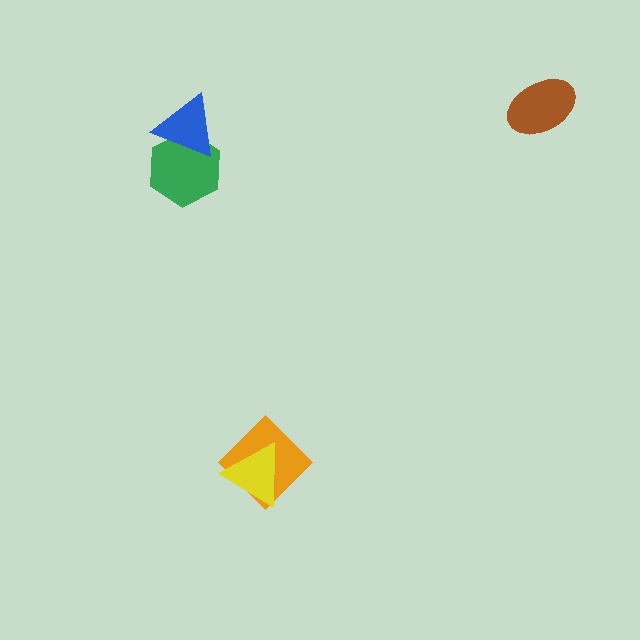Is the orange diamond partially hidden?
Yes, it is partially covered by another shape.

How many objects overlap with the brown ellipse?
0 objects overlap with the brown ellipse.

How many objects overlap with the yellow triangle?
1 object overlaps with the yellow triangle.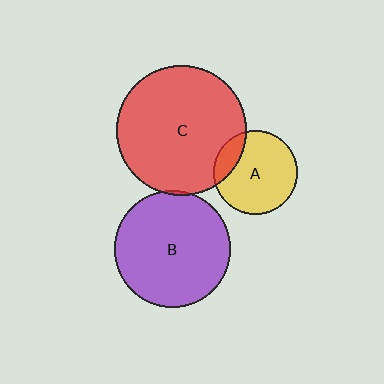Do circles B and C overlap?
Yes.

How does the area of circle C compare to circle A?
Approximately 2.4 times.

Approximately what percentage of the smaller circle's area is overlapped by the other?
Approximately 5%.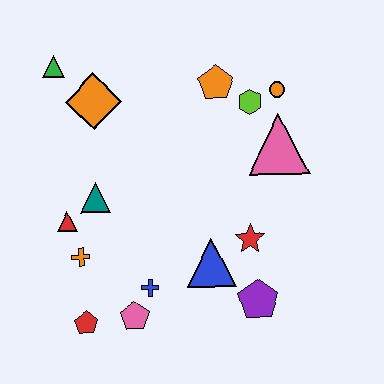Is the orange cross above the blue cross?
Yes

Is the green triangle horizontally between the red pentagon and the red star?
No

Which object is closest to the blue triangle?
The red star is closest to the blue triangle.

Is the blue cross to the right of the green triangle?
Yes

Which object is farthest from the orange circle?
The red pentagon is farthest from the orange circle.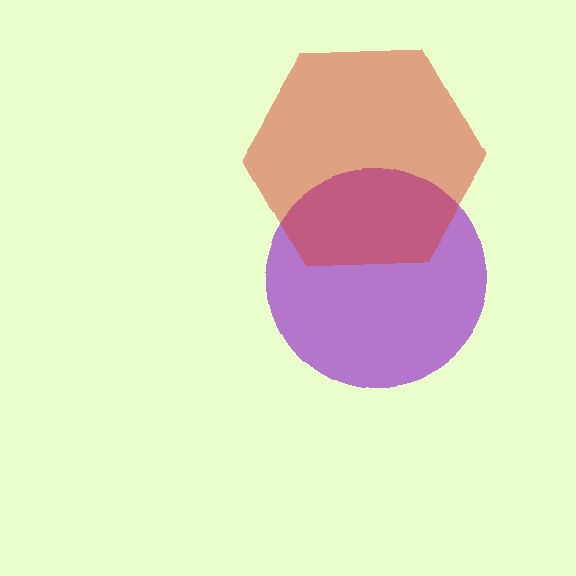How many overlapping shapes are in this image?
There are 2 overlapping shapes in the image.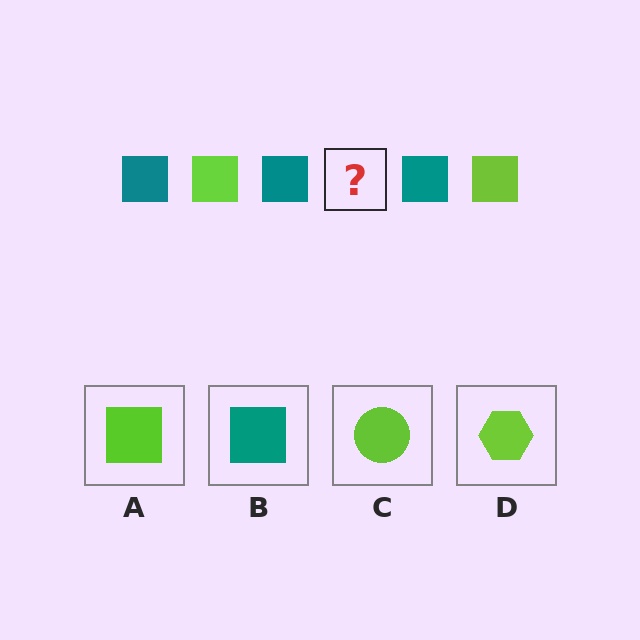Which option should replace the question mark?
Option A.